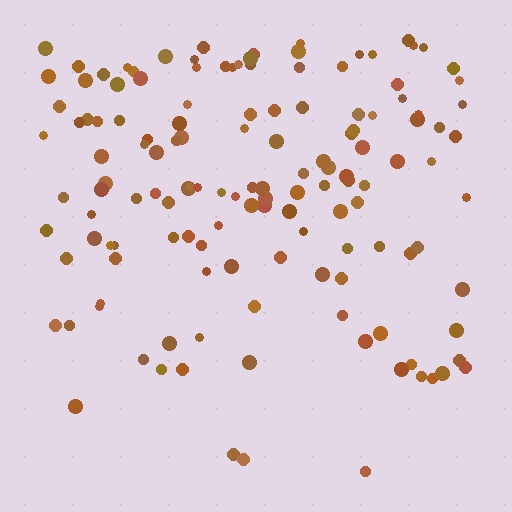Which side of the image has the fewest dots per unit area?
The bottom.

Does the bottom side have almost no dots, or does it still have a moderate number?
Still a moderate number, just noticeably fewer than the top.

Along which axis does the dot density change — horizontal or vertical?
Vertical.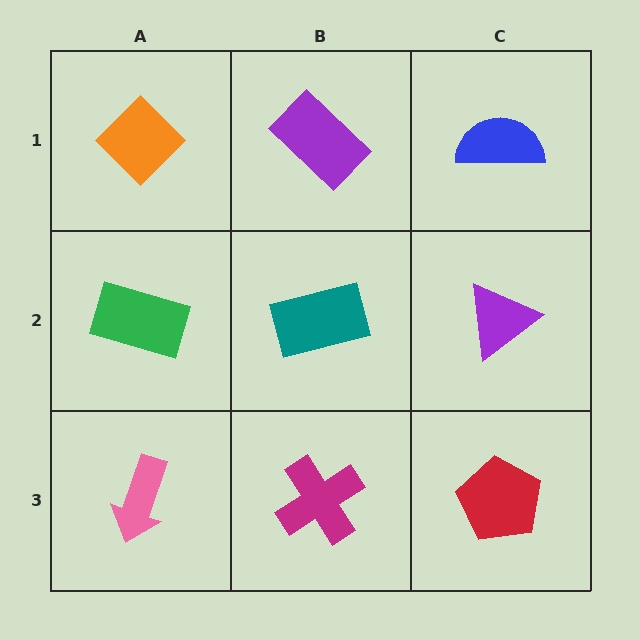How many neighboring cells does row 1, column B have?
3.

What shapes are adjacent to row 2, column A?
An orange diamond (row 1, column A), a pink arrow (row 3, column A), a teal rectangle (row 2, column B).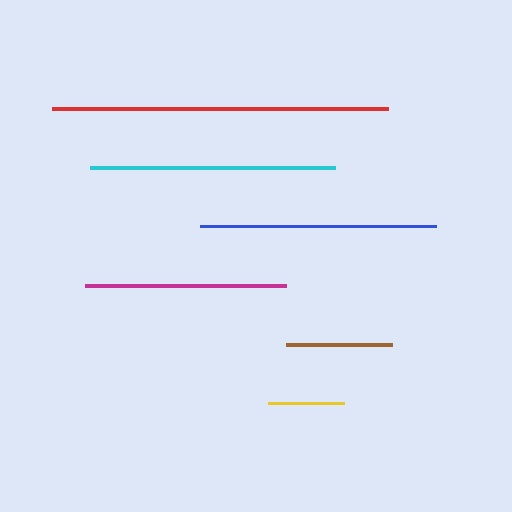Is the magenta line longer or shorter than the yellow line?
The magenta line is longer than the yellow line.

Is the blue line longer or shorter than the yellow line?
The blue line is longer than the yellow line.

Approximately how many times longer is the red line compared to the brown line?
The red line is approximately 3.2 times the length of the brown line.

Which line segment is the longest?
The red line is the longest at approximately 336 pixels.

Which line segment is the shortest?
The yellow line is the shortest at approximately 76 pixels.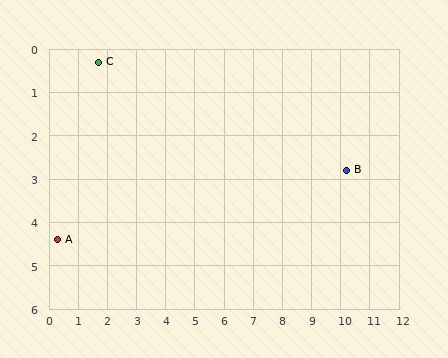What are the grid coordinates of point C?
Point C is at approximately (1.7, 0.3).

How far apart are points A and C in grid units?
Points A and C are about 4.3 grid units apart.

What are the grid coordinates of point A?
Point A is at approximately (0.3, 4.4).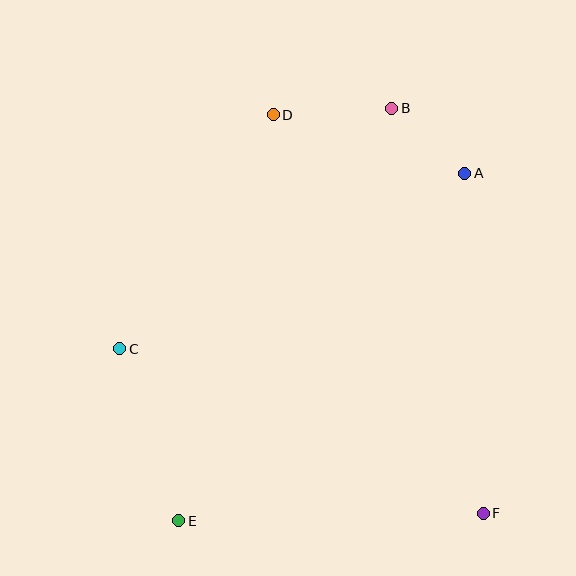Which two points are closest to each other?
Points A and B are closest to each other.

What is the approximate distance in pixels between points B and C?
The distance between B and C is approximately 363 pixels.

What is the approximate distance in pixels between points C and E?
The distance between C and E is approximately 182 pixels.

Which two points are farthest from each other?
Points B and E are farthest from each other.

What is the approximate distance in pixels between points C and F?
The distance between C and F is approximately 399 pixels.